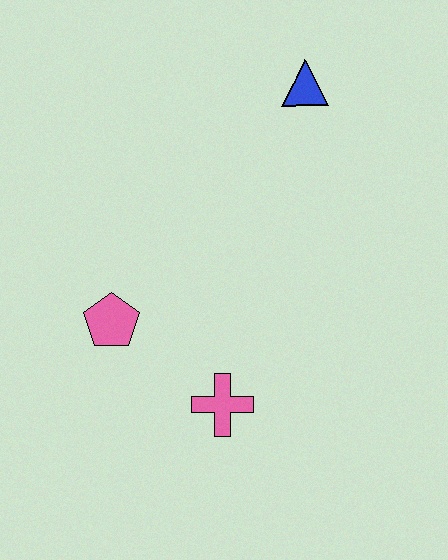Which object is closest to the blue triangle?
The pink pentagon is closest to the blue triangle.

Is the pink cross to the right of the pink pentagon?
Yes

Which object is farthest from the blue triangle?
The pink cross is farthest from the blue triangle.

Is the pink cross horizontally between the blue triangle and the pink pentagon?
Yes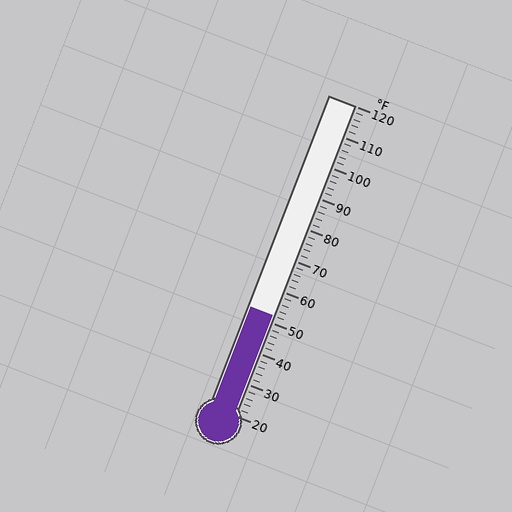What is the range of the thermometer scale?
The thermometer scale ranges from 20°F to 120°F.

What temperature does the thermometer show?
The thermometer shows approximately 52°F.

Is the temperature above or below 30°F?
The temperature is above 30°F.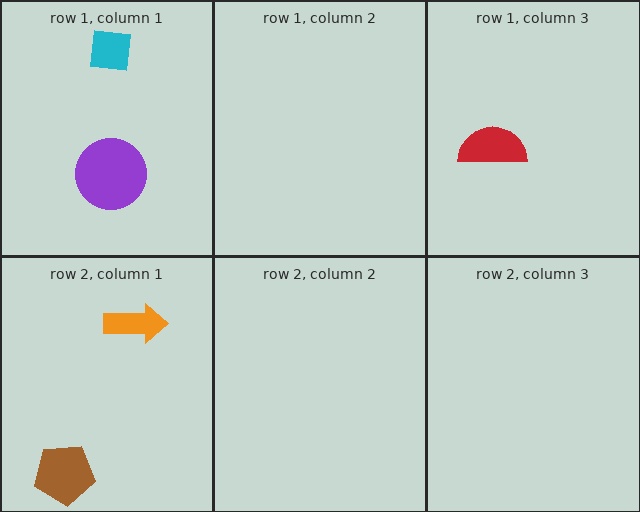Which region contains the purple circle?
The row 1, column 1 region.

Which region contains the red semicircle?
The row 1, column 3 region.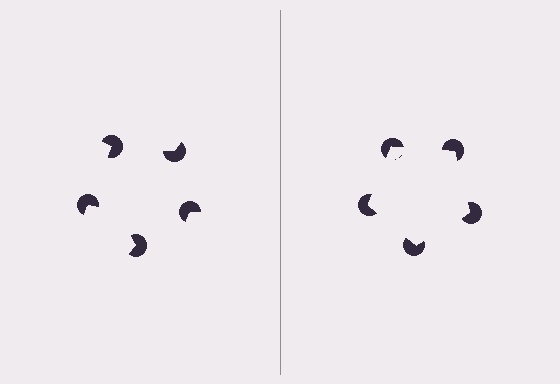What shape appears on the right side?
An illusory pentagon.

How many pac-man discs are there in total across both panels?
10 — 5 on each side.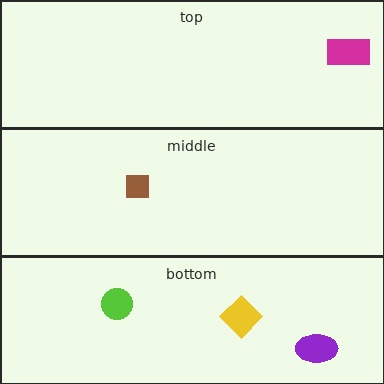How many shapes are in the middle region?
1.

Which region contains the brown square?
The middle region.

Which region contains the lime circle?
The bottom region.